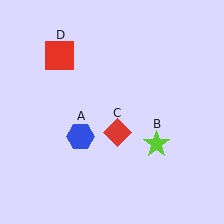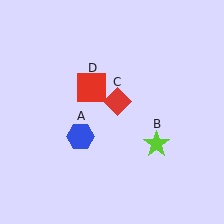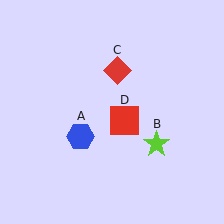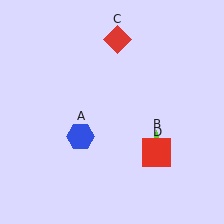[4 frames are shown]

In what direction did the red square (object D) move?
The red square (object D) moved down and to the right.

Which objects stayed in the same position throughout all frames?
Blue hexagon (object A) and lime star (object B) remained stationary.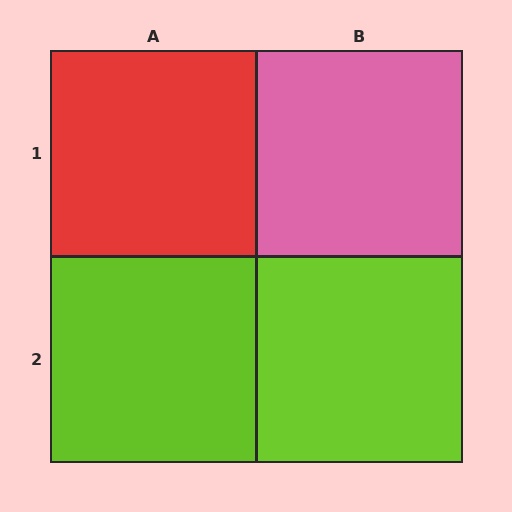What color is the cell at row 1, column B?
Pink.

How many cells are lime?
2 cells are lime.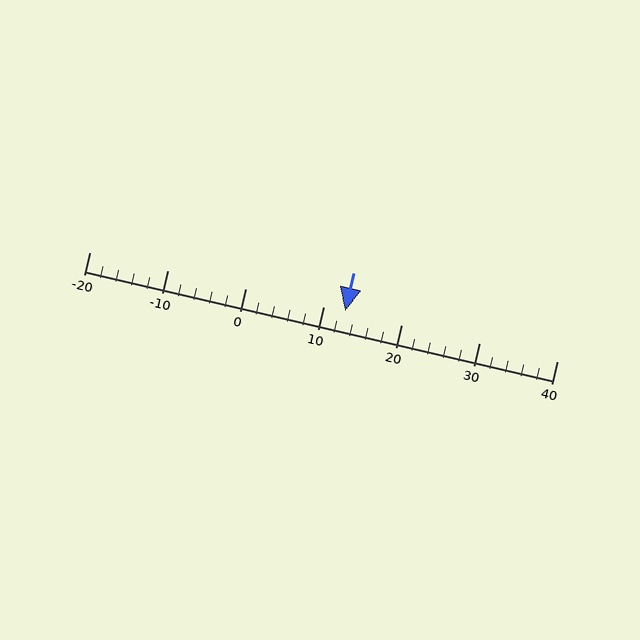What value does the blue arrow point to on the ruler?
The blue arrow points to approximately 13.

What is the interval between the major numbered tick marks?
The major tick marks are spaced 10 units apart.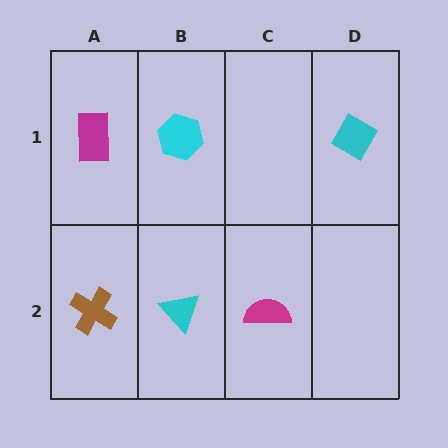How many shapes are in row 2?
3 shapes.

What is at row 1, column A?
A magenta rectangle.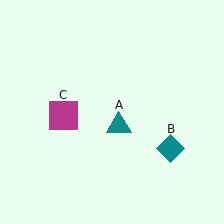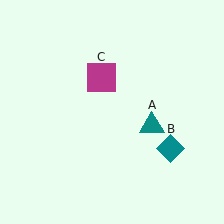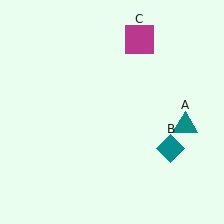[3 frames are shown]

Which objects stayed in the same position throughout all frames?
Teal diamond (object B) remained stationary.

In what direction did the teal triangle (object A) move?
The teal triangle (object A) moved right.